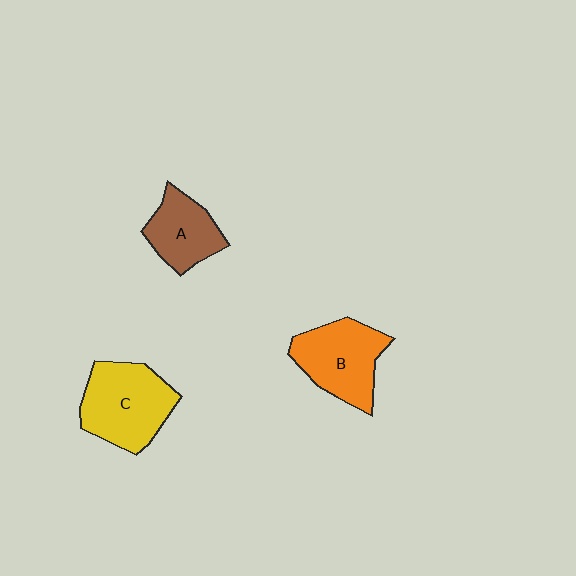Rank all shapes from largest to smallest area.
From largest to smallest: C (yellow), B (orange), A (brown).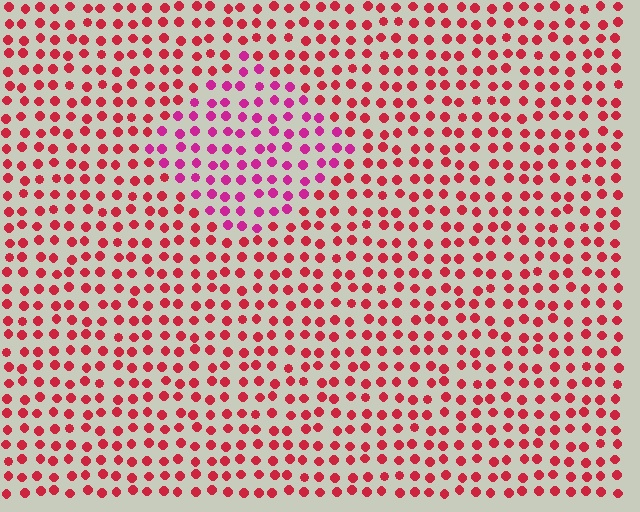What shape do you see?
I see a diamond.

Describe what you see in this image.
The image is filled with small red elements in a uniform arrangement. A diamond-shaped region is visible where the elements are tinted to a slightly different hue, forming a subtle color boundary.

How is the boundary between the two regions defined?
The boundary is defined purely by a slight shift in hue (about 32 degrees). Spacing, size, and orientation are identical on both sides.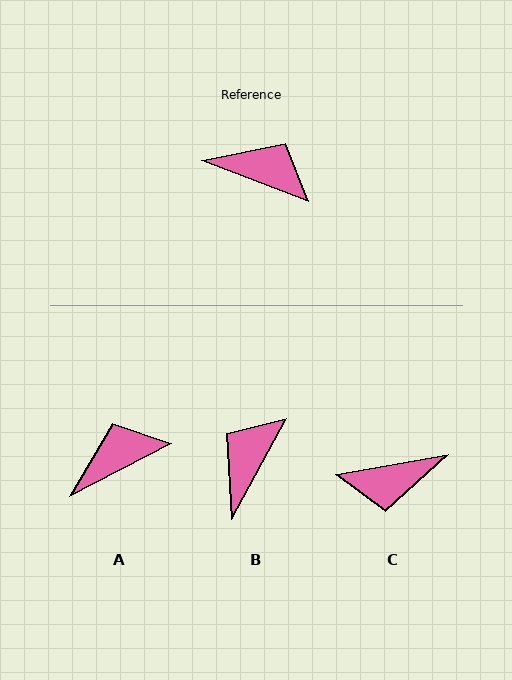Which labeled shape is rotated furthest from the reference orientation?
C, about 149 degrees away.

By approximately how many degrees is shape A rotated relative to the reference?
Approximately 49 degrees counter-clockwise.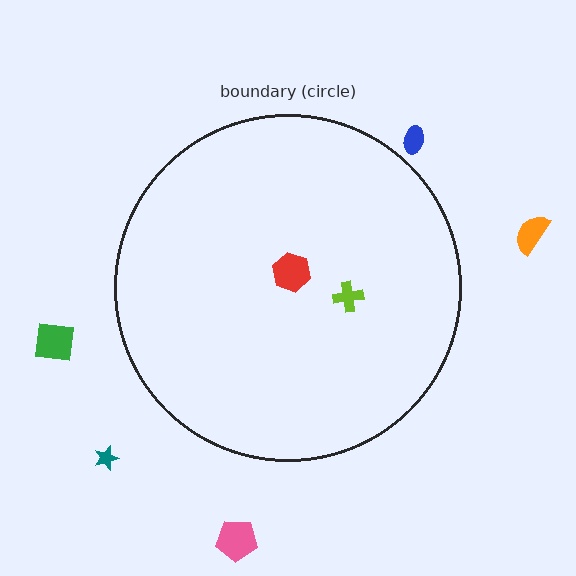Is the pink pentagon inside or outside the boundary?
Outside.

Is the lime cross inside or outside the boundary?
Inside.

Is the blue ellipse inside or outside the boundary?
Outside.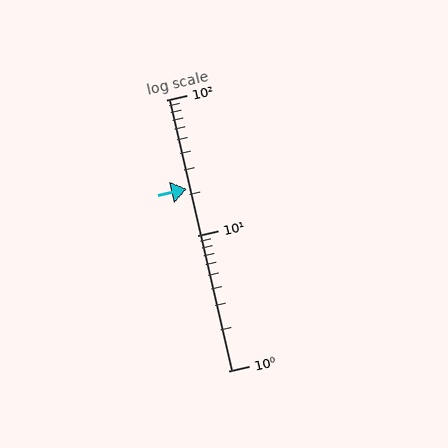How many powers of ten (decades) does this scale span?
The scale spans 2 decades, from 1 to 100.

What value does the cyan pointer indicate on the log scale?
The pointer indicates approximately 22.